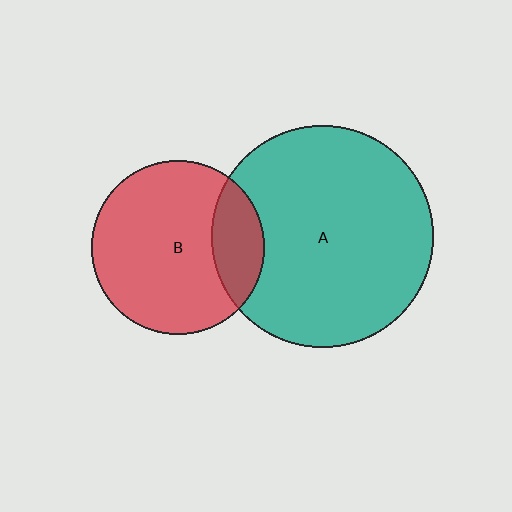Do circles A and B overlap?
Yes.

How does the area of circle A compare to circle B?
Approximately 1.7 times.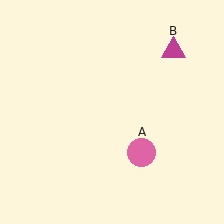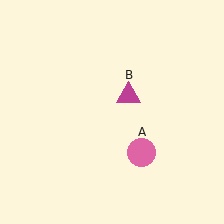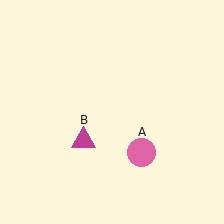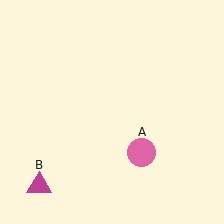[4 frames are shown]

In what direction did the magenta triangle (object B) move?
The magenta triangle (object B) moved down and to the left.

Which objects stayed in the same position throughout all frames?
Pink circle (object A) remained stationary.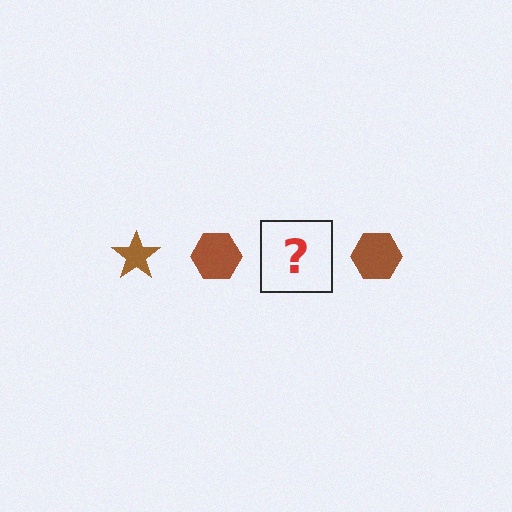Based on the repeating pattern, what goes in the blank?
The blank should be a brown star.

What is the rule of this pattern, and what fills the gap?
The rule is that the pattern cycles through star, hexagon shapes in brown. The gap should be filled with a brown star.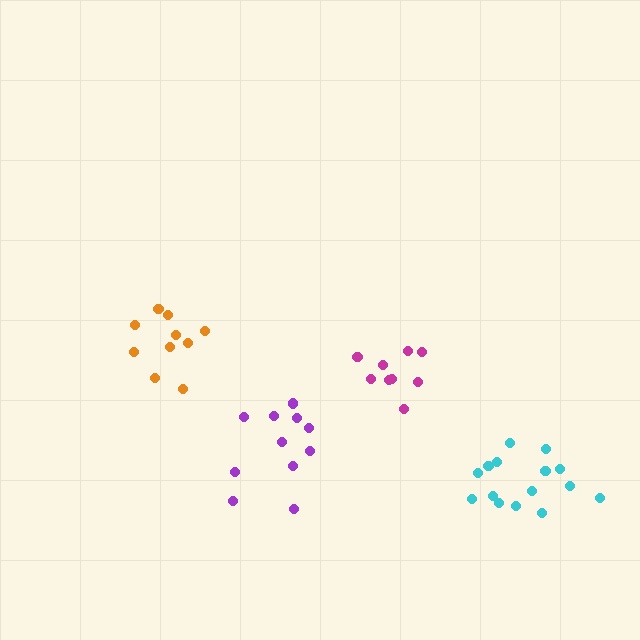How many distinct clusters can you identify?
There are 4 distinct clusters.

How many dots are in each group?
Group 1: 11 dots, Group 2: 15 dots, Group 3: 9 dots, Group 4: 10 dots (45 total).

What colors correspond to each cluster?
The clusters are colored: purple, cyan, magenta, orange.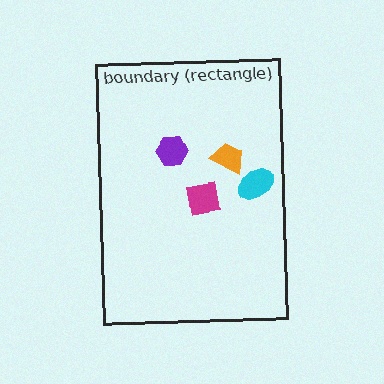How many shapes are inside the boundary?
4 inside, 0 outside.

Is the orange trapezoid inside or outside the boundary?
Inside.